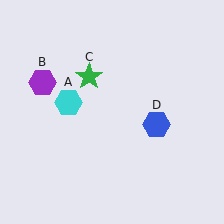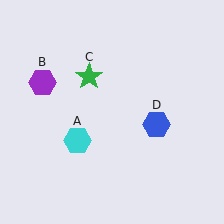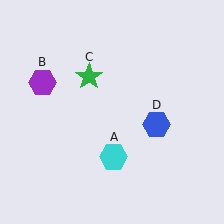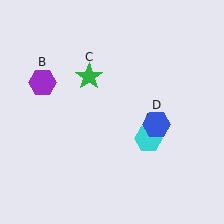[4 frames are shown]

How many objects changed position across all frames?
1 object changed position: cyan hexagon (object A).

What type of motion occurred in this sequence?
The cyan hexagon (object A) rotated counterclockwise around the center of the scene.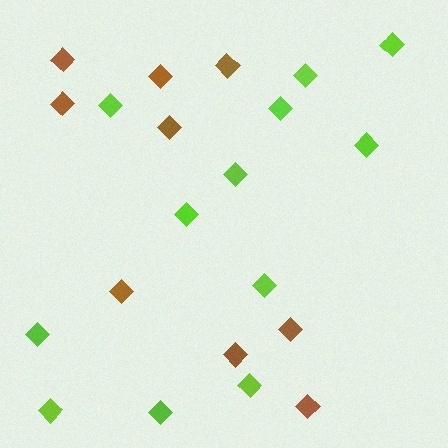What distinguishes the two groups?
There are 2 groups: one group of lime diamonds (12) and one group of brown diamonds (9).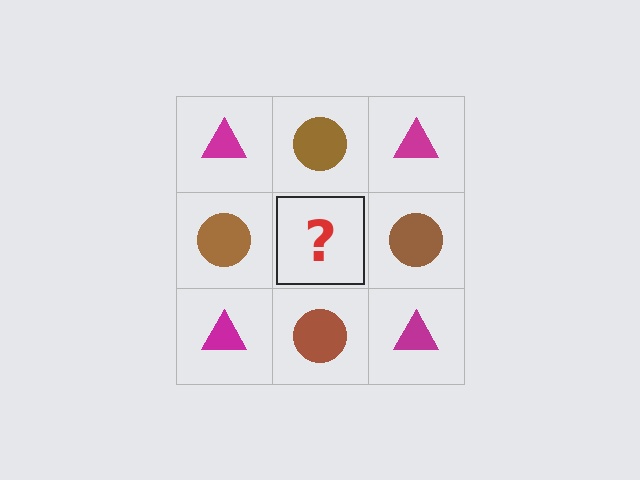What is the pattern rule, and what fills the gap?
The rule is that it alternates magenta triangle and brown circle in a checkerboard pattern. The gap should be filled with a magenta triangle.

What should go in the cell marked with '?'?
The missing cell should contain a magenta triangle.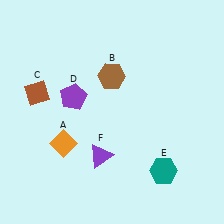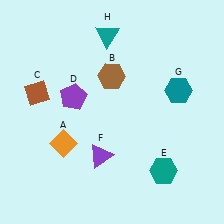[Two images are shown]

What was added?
A teal hexagon (G), a teal triangle (H) were added in Image 2.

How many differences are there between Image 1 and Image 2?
There are 2 differences between the two images.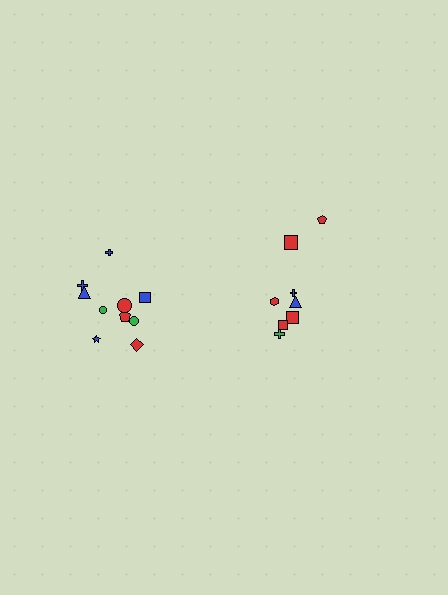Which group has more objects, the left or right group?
The left group.